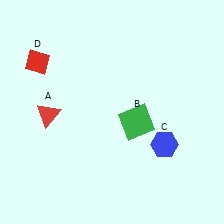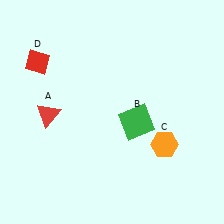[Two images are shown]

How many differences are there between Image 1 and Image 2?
There is 1 difference between the two images.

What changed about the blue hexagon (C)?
In Image 1, C is blue. In Image 2, it changed to orange.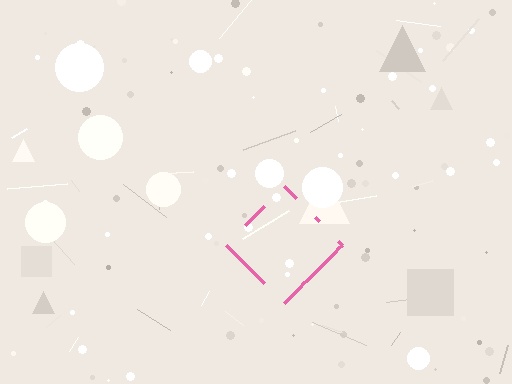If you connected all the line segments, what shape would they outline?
They would outline a diamond.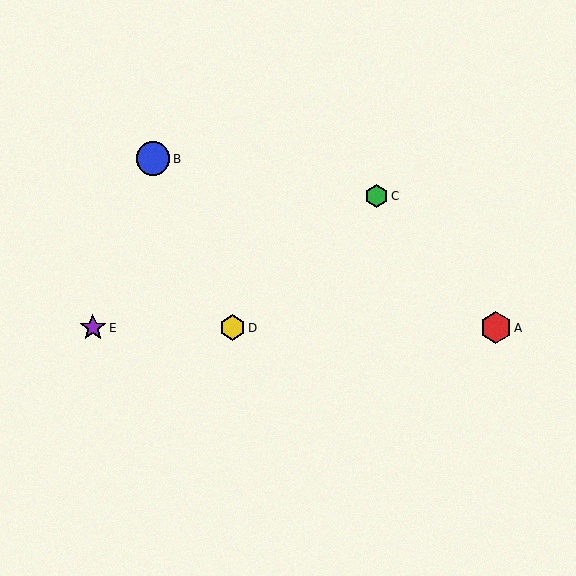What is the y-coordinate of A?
Object A is at y≈328.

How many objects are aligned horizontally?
3 objects (A, D, E) are aligned horizontally.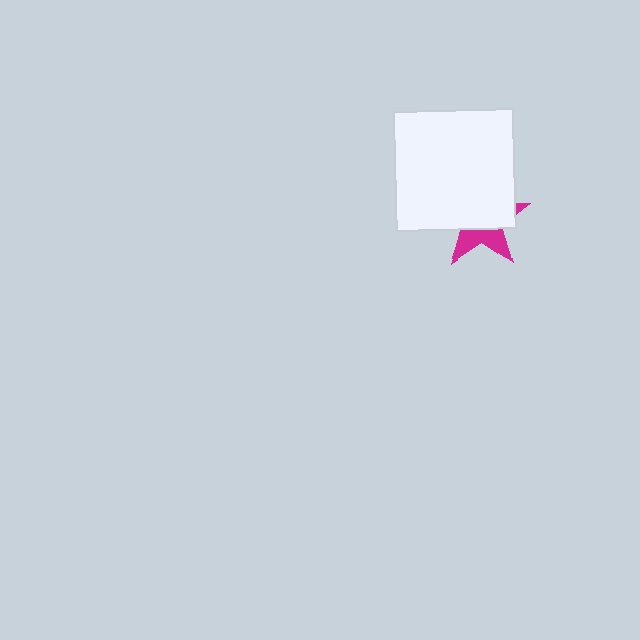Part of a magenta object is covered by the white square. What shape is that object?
It is a star.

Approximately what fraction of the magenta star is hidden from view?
Roughly 64% of the magenta star is hidden behind the white square.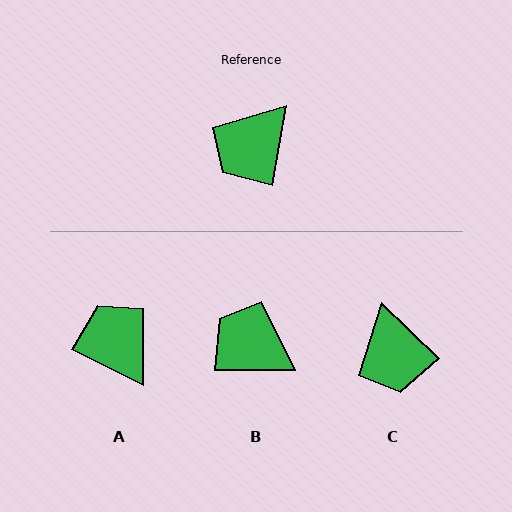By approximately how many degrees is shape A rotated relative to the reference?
Approximately 106 degrees clockwise.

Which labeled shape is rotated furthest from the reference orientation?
A, about 106 degrees away.